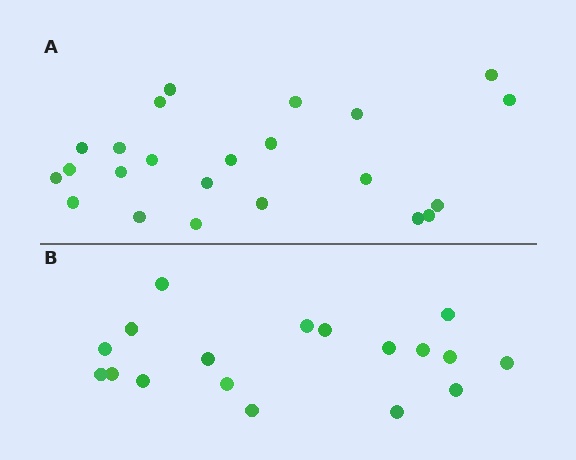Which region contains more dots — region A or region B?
Region A (the top region) has more dots.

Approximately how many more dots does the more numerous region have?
Region A has about 5 more dots than region B.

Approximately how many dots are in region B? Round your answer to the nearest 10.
About 20 dots. (The exact count is 18, which rounds to 20.)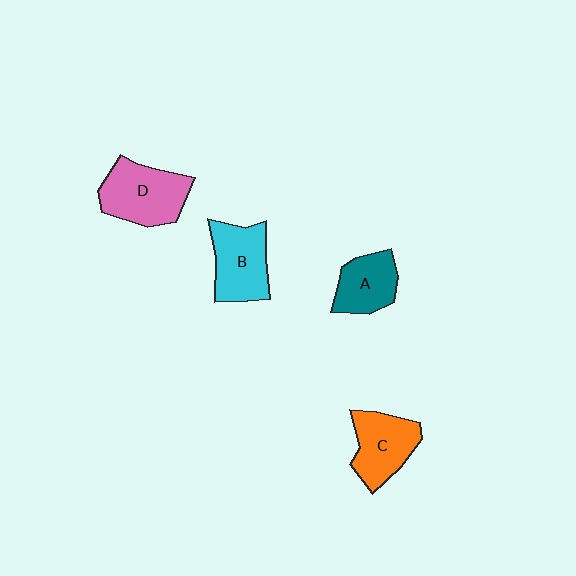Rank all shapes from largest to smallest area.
From largest to smallest: D (pink), B (cyan), C (orange), A (teal).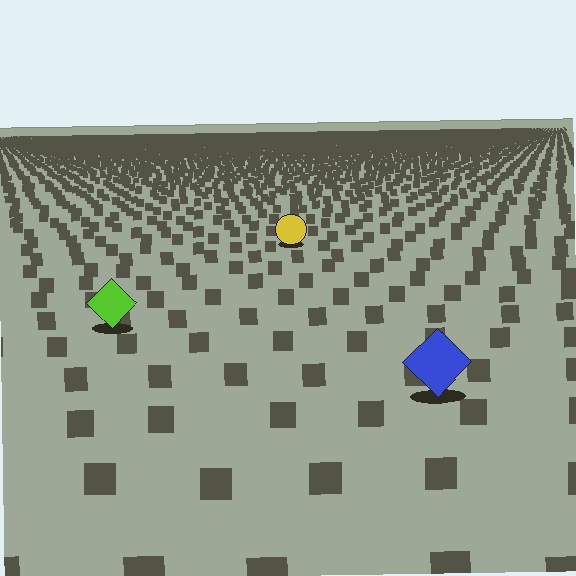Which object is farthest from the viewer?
The yellow circle is farthest from the viewer. It appears smaller and the ground texture around it is denser.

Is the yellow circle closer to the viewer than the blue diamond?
No. The blue diamond is closer — you can tell from the texture gradient: the ground texture is coarser near it.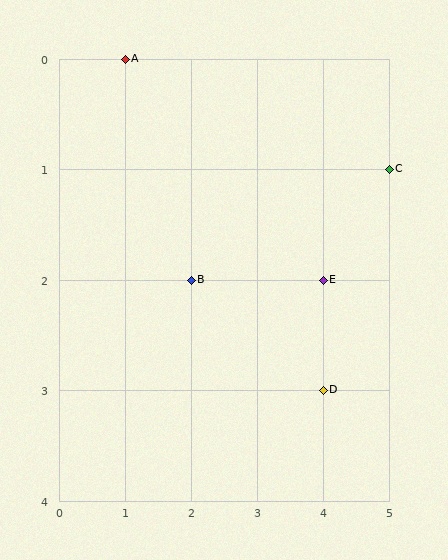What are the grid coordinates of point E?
Point E is at grid coordinates (4, 2).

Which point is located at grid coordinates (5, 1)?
Point C is at (5, 1).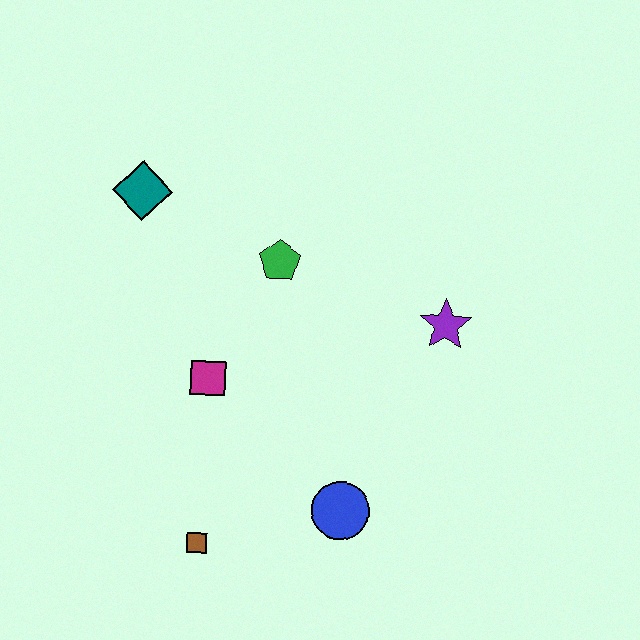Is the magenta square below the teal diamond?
Yes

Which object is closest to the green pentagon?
The magenta square is closest to the green pentagon.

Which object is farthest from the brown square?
The teal diamond is farthest from the brown square.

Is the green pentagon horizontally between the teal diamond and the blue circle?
Yes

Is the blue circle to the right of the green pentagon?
Yes